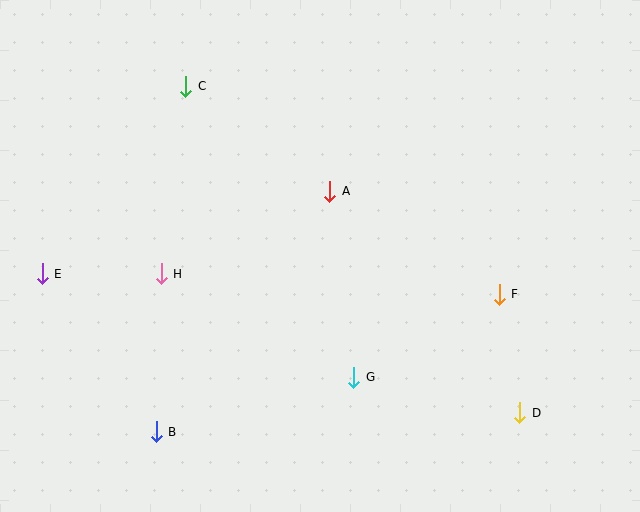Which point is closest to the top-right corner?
Point F is closest to the top-right corner.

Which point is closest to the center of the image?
Point A at (330, 191) is closest to the center.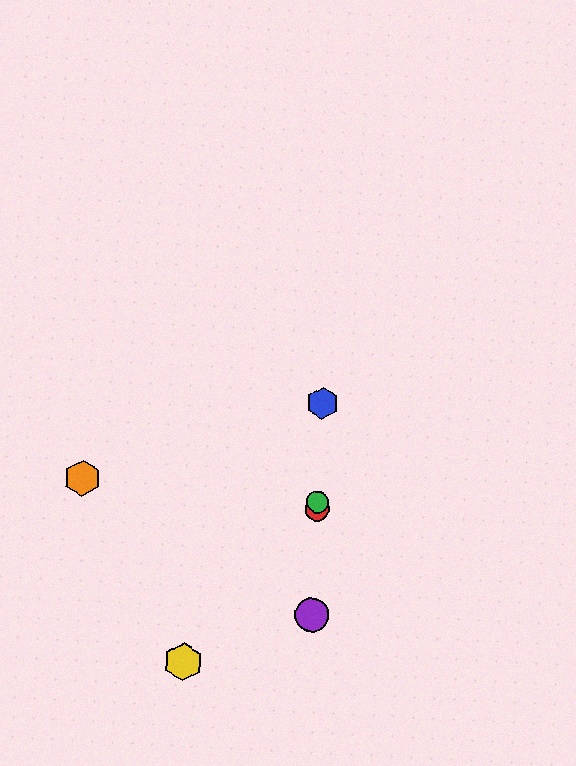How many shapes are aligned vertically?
4 shapes (the red circle, the blue hexagon, the green circle, the purple circle) are aligned vertically.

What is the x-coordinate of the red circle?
The red circle is at x≈317.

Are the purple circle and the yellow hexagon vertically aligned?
No, the purple circle is at x≈312 and the yellow hexagon is at x≈183.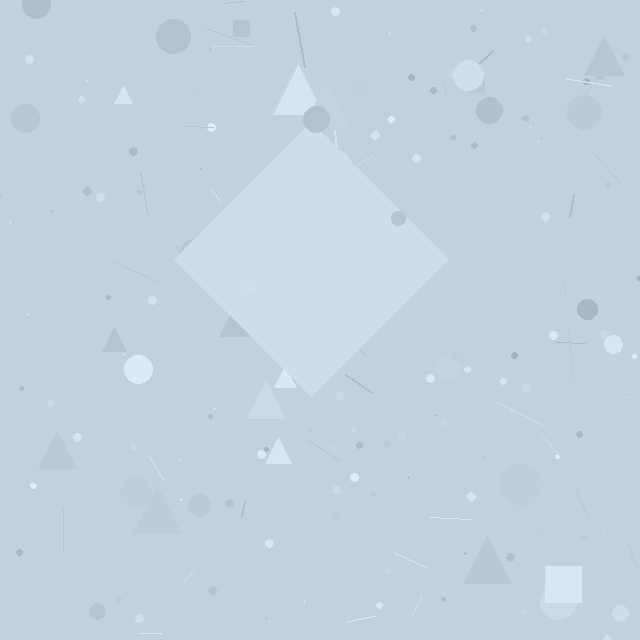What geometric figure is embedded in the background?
A diamond is embedded in the background.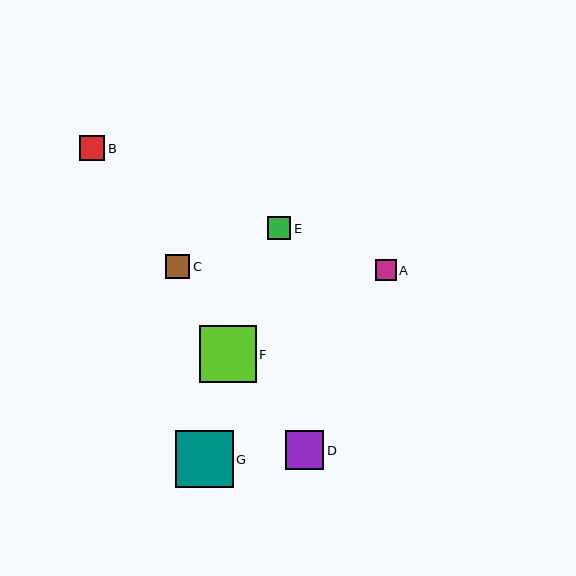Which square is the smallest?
Square A is the smallest with a size of approximately 21 pixels.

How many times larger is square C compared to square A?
Square C is approximately 1.2 times the size of square A.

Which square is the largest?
Square G is the largest with a size of approximately 57 pixels.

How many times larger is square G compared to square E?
Square G is approximately 2.5 times the size of square E.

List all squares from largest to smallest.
From largest to smallest: G, F, D, B, C, E, A.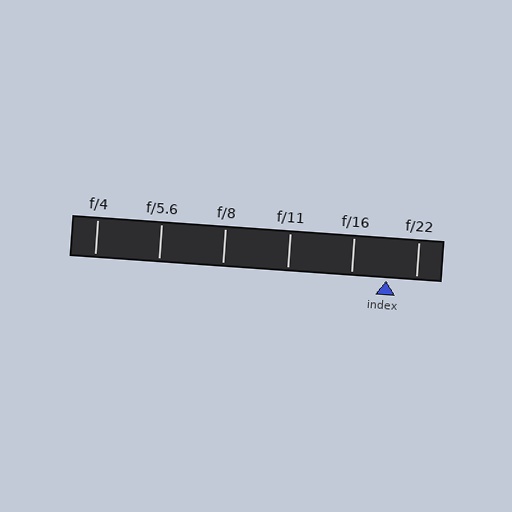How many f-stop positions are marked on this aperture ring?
There are 6 f-stop positions marked.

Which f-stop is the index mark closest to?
The index mark is closest to f/22.